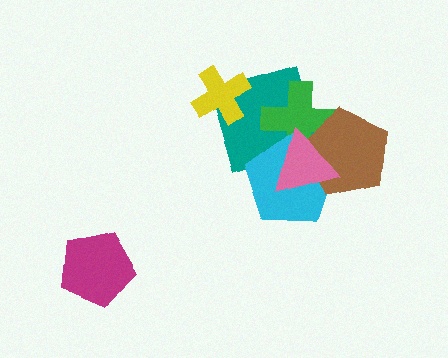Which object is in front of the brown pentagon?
The pink triangle is in front of the brown pentagon.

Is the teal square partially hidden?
Yes, it is partially covered by another shape.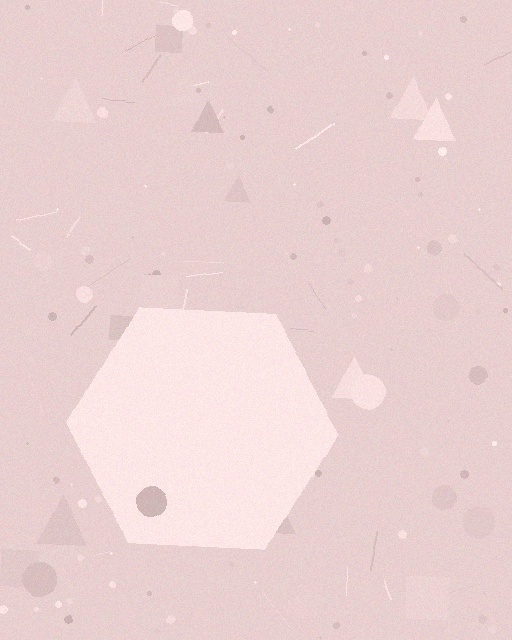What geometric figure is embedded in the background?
A hexagon is embedded in the background.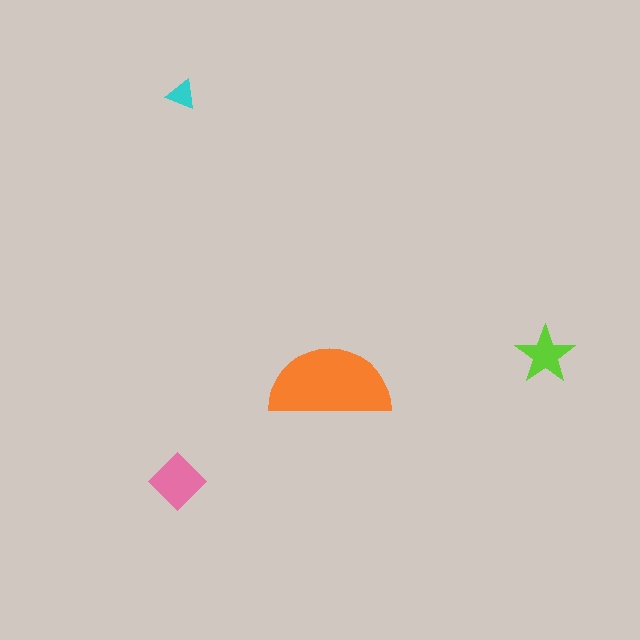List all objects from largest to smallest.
The orange semicircle, the pink diamond, the lime star, the cyan triangle.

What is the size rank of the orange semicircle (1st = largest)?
1st.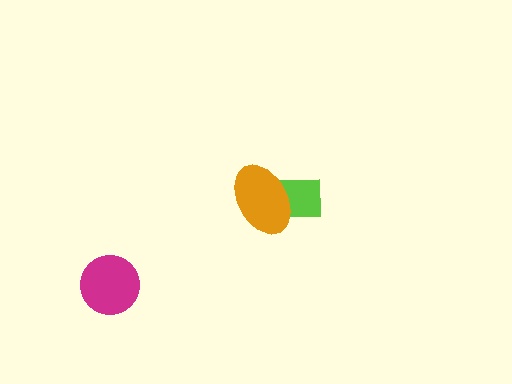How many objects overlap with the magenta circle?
0 objects overlap with the magenta circle.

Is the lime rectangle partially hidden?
Yes, it is partially covered by another shape.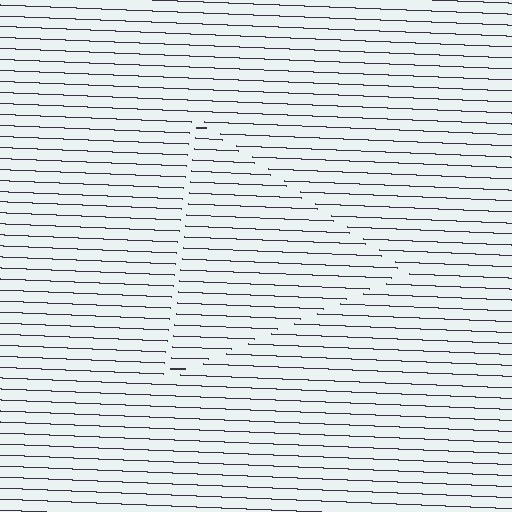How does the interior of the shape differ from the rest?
The interior of the shape contains the same grating, shifted by half a period — the contour is defined by the phase discontinuity where line-ends from the inner and outer gratings abut.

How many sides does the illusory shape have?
3 sides — the line-ends trace a triangle.